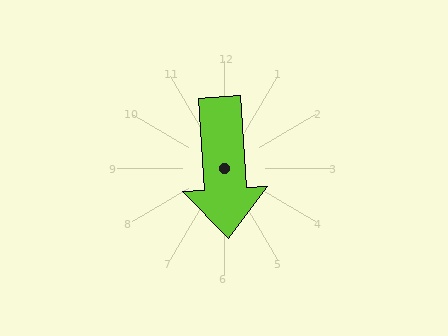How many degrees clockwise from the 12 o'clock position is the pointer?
Approximately 177 degrees.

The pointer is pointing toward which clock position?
Roughly 6 o'clock.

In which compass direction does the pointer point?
South.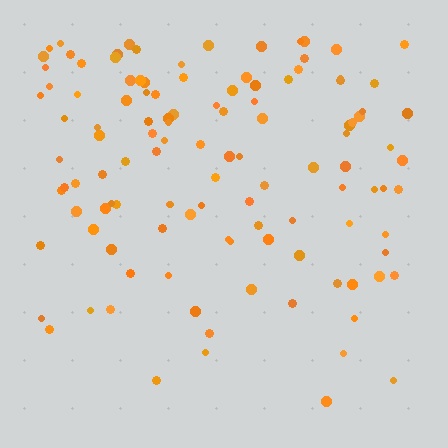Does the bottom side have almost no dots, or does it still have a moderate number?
Still a moderate number, just noticeably fewer than the top.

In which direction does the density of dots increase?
From bottom to top, with the top side densest.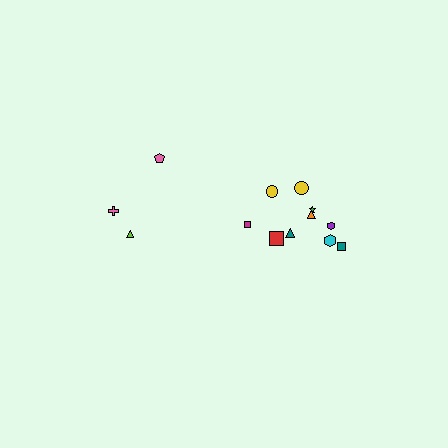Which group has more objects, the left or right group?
The right group.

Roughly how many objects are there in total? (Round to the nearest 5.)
Roughly 15 objects in total.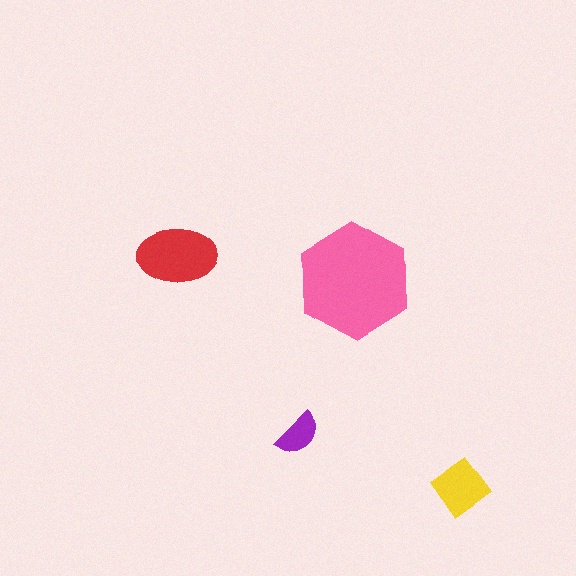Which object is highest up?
The red ellipse is topmost.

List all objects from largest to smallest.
The pink hexagon, the red ellipse, the yellow diamond, the purple semicircle.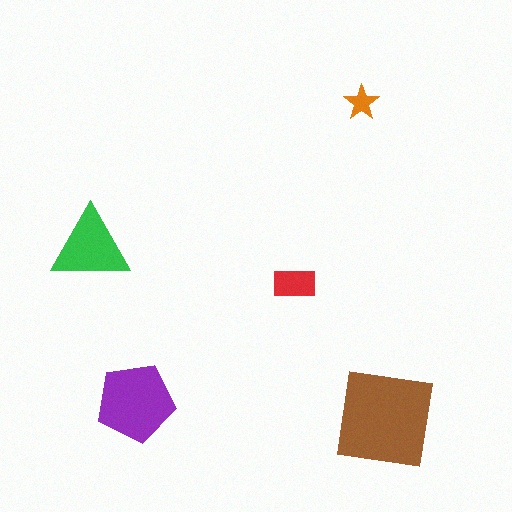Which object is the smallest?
The orange star.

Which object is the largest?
The brown square.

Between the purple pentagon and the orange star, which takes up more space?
The purple pentagon.